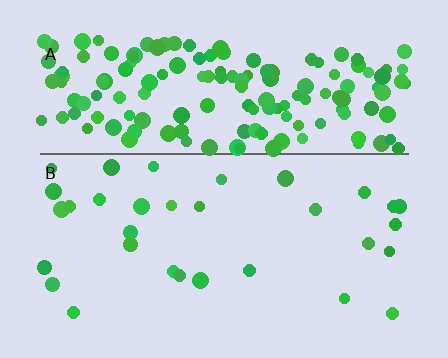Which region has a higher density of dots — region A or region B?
A (the top).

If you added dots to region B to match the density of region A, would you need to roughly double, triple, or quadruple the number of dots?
Approximately quadruple.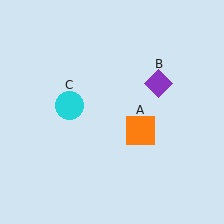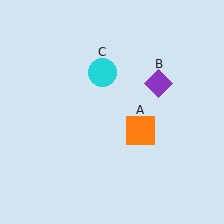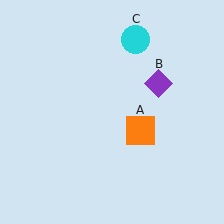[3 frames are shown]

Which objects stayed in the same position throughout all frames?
Orange square (object A) and purple diamond (object B) remained stationary.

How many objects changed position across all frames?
1 object changed position: cyan circle (object C).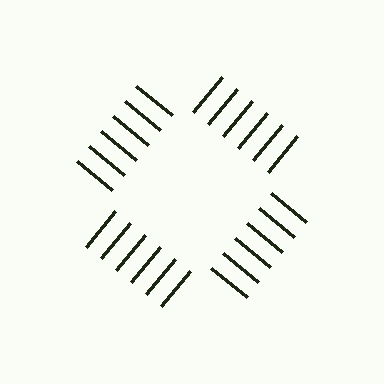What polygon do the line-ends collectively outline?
An illusory square — the line segments terminate on its edges but no continuous stroke is drawn.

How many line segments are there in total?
24 — 6 along each of the 4 edges.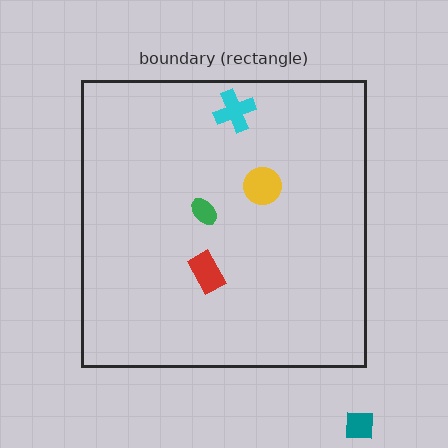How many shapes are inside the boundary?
4 inside, 1 outside.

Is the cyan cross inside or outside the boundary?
Inside.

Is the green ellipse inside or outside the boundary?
Inside.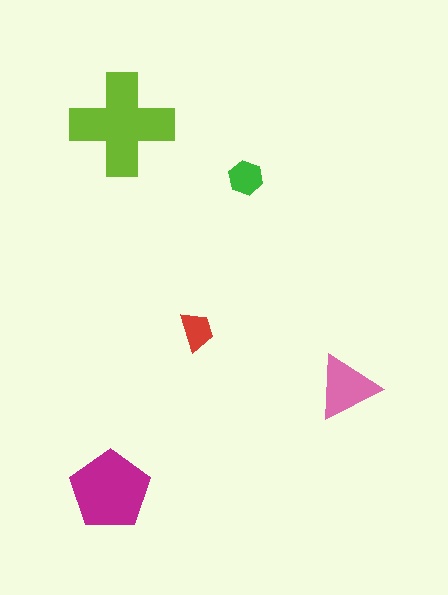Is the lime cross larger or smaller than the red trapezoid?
Larger.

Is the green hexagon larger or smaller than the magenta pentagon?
Smaller.